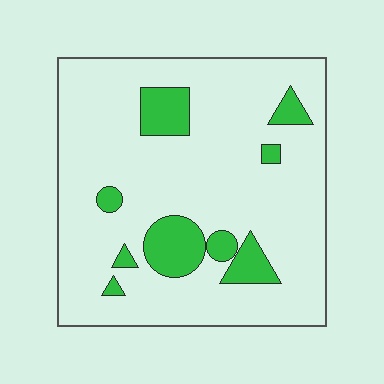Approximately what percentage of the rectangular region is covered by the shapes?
Approximately 15%.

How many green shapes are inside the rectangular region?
9.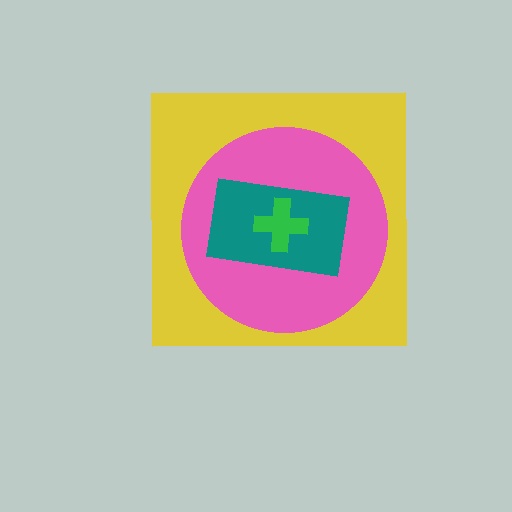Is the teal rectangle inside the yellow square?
Yes.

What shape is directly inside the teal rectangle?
The green cross.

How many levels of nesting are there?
4.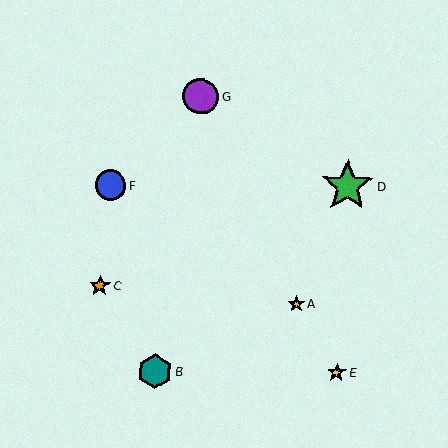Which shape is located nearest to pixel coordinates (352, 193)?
The green star (labeled D) at (347, 186) is nearest to that location.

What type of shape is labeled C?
Shape C is an orange star.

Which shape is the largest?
The green star (labeled D) is the largest.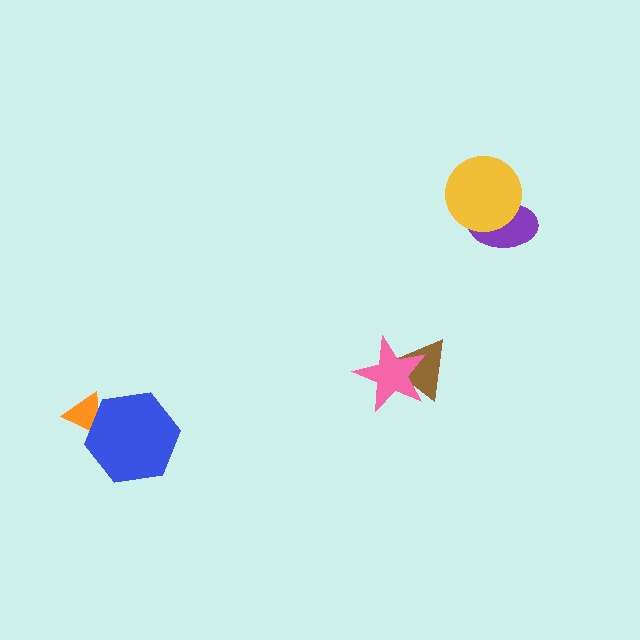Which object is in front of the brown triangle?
The pink star is in front of the brown triangle.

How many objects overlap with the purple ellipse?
1 object overlaps with the purple ellipse.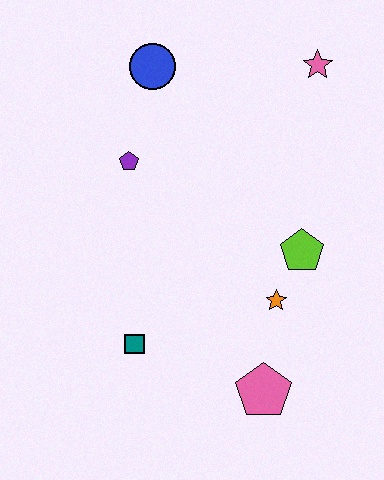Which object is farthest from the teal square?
The pink star is farthest from the teal square.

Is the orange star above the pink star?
No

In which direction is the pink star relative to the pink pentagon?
The pink star is above the pink pentagon.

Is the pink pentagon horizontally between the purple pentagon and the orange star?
Yes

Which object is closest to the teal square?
The pink pentagon is closest to the teal square.